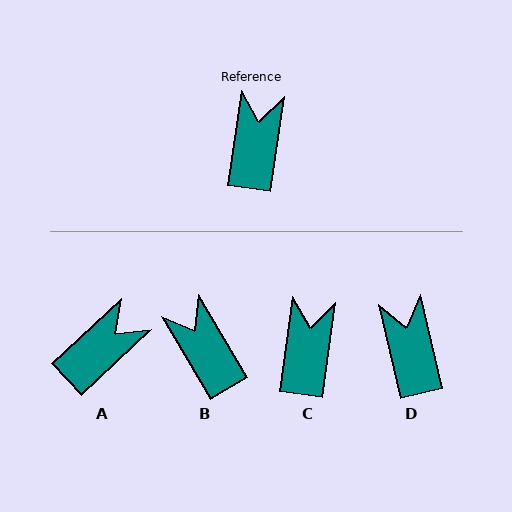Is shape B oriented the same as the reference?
No, it is off by about 38 degrees.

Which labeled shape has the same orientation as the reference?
C.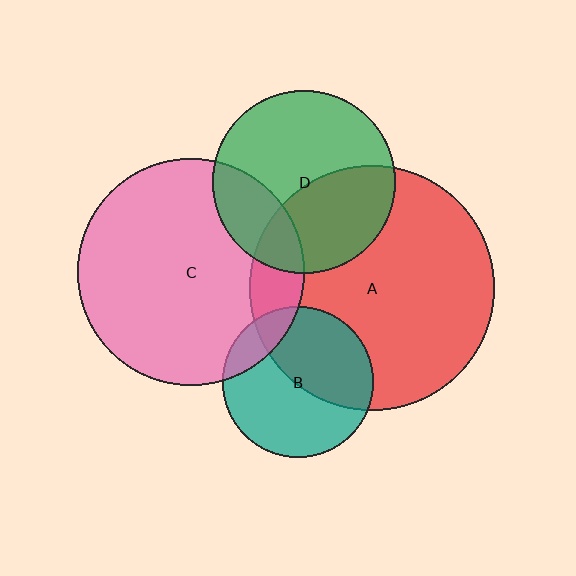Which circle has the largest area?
Circle A (red).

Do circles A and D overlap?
Yes.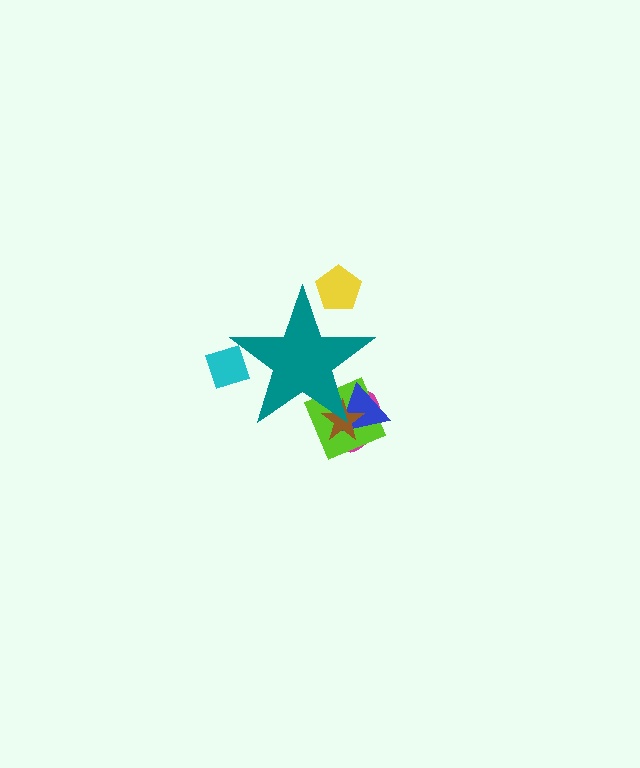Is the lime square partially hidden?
Yes, the lime square is partially hidden behind the teal star.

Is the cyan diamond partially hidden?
Yes, the cyan diamond is partially hidden behind the teal star.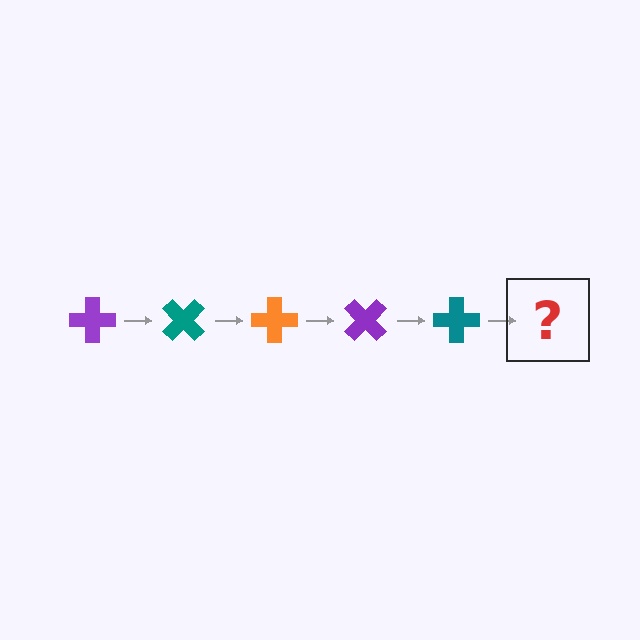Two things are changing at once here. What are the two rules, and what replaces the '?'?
The two rules are that it rotates 45 degrees each step and the color cycles through purple, teal, and orange. The '?' should be an orange cross, rotated 225 degrees from the start.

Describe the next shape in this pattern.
It should be an orange cross, rotated 225 degrees from the start.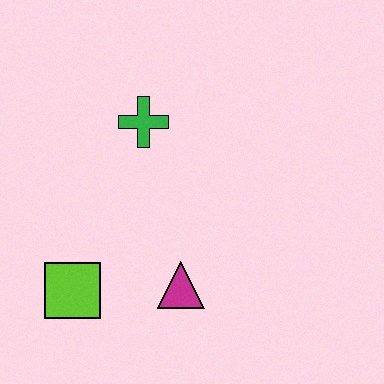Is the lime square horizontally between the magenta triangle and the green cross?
No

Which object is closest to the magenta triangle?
The lime square is closest to the magenta triangle.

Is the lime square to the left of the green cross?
Yes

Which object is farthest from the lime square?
The green cross is farthest from the lime square.